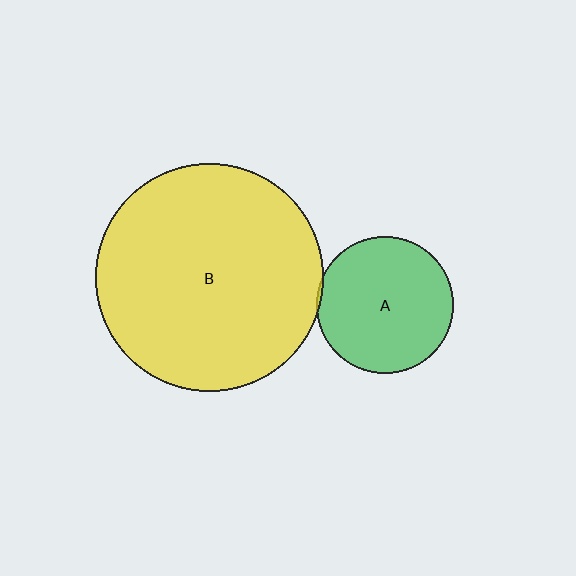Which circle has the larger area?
Circle B (yellow).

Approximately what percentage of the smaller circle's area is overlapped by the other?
Approximately 5%.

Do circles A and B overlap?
Yes.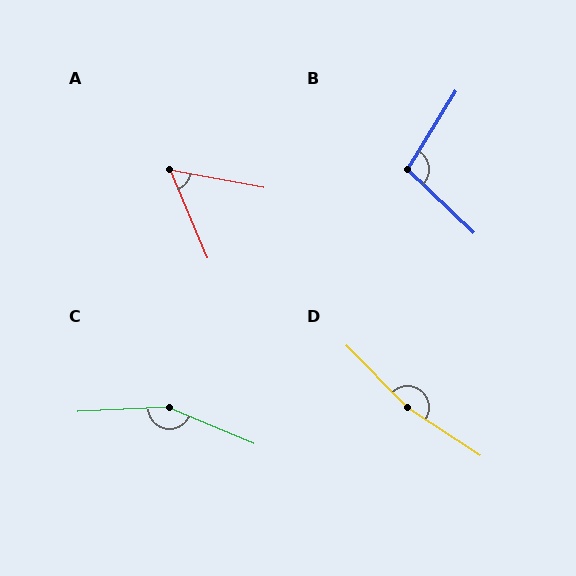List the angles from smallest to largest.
A (57°), B (102°), C (154°), D (167°).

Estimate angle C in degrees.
Approximately 154 degrees.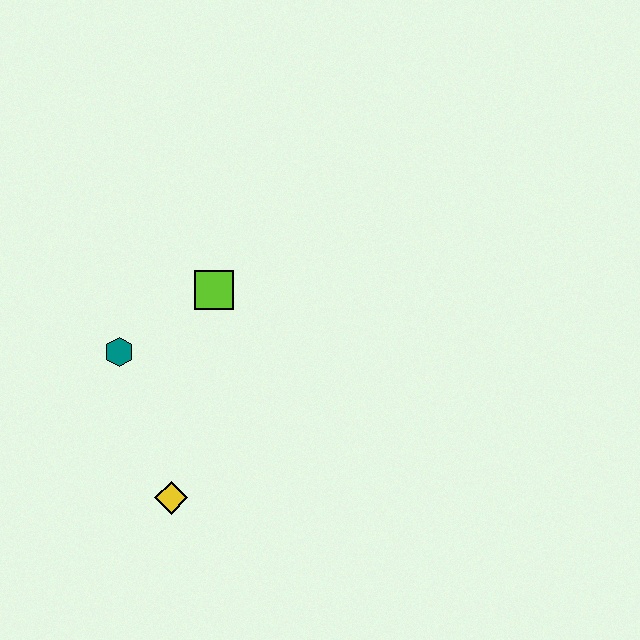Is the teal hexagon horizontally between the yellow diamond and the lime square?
No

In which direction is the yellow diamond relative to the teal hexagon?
The yellow diamond is below the teal hexagon.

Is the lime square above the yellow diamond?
Yes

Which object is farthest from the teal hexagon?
The yellow diamond is farthest from the teal hexagon.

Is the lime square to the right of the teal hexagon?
Yes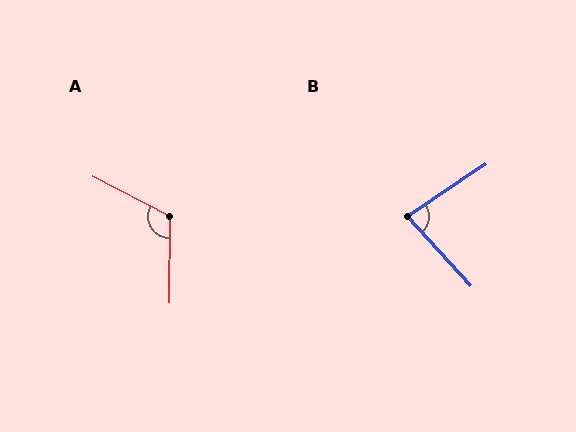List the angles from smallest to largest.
B (81°), A (117°).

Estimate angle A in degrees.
Approximately 117 degrees.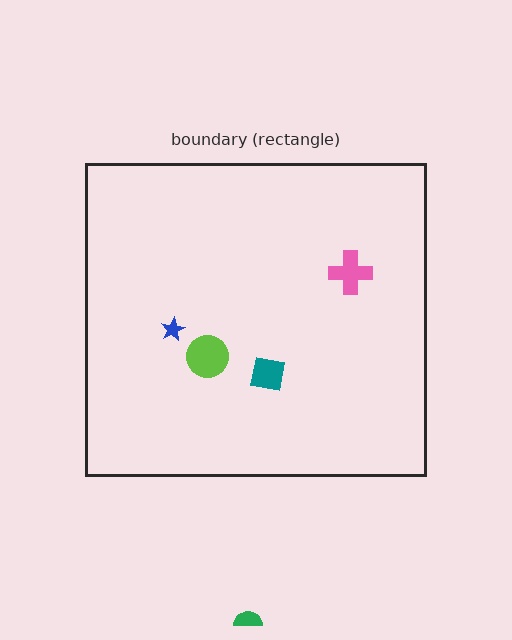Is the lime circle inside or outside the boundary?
Inside.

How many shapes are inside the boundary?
4 inside, 1 outside.